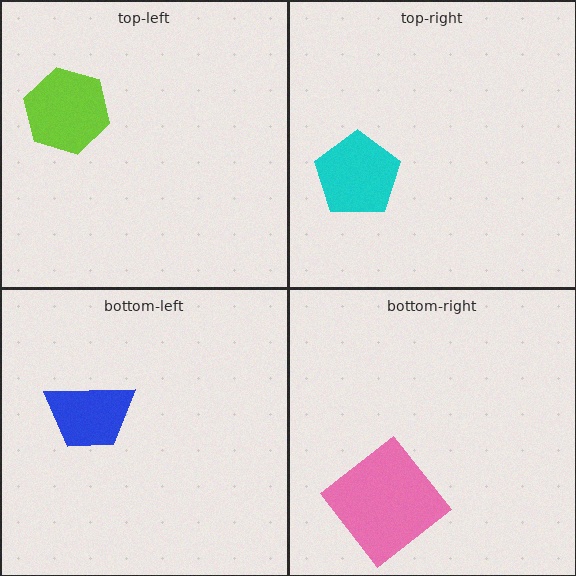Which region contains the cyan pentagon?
The top-right region.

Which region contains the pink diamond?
The bottom-right region.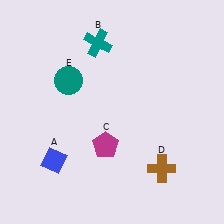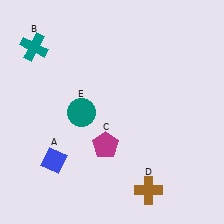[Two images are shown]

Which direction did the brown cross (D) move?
The brown cross (D) moved down.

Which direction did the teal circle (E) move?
The teal circle (E) moved down.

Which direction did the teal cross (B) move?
The teal cross (B) moved left.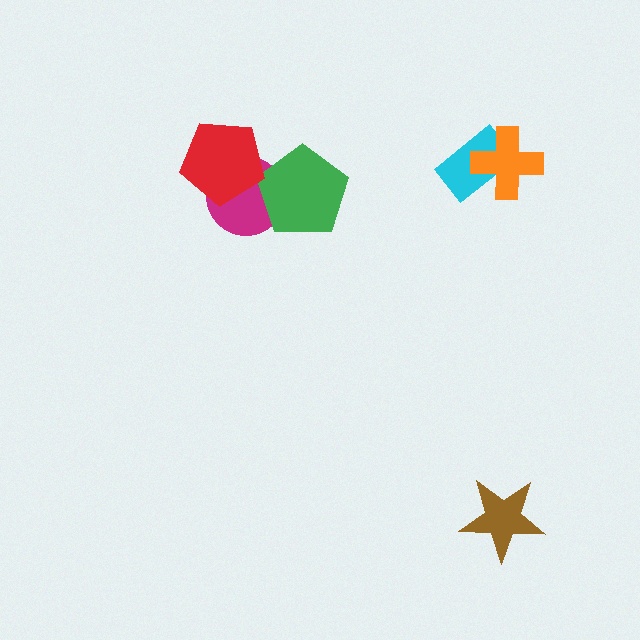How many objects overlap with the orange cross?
1 object overlaps with the orange cross.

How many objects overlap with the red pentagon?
1 object overlaps with the red pentagon.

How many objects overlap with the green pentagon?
1 object overlaps with the green pentagon.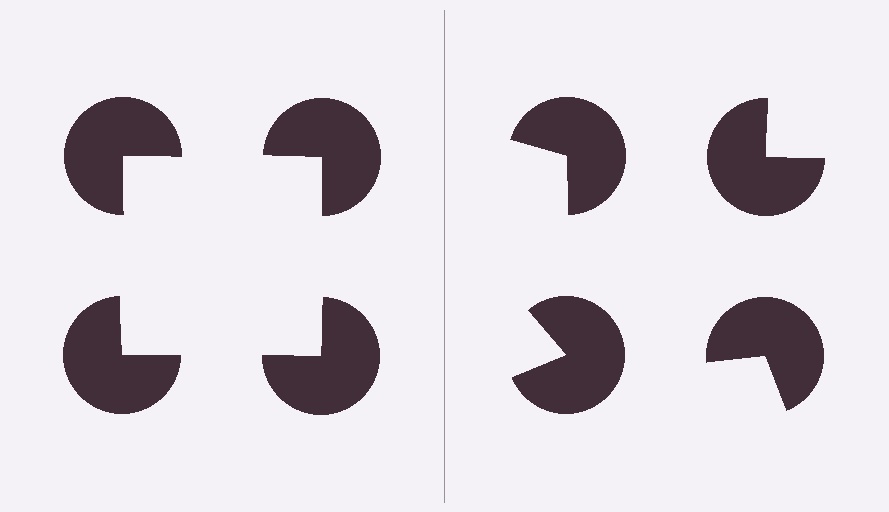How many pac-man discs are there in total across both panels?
8 — 4 on each side.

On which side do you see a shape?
An illusory square appears on the left side. On the right side the wedge cuts are rotated, so no coherent shape forms.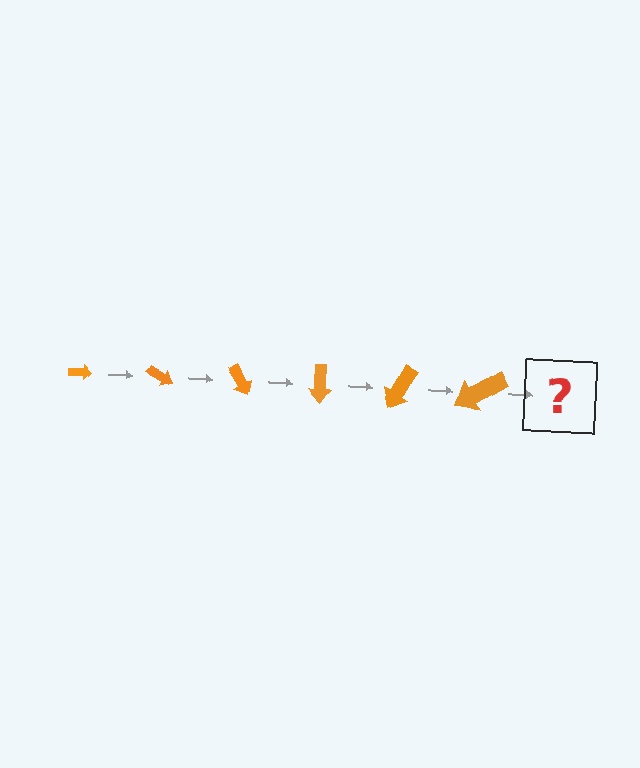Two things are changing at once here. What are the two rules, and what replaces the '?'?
The two rules are that the arrow grows larger each step and it rotates 30 degrees each step. The '?' should be an arrow, larger than the previous one and rotated 180 degrees from the start.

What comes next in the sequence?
The next element should be an arrow, larger than the previous one and rotated 180 degrees from the start.